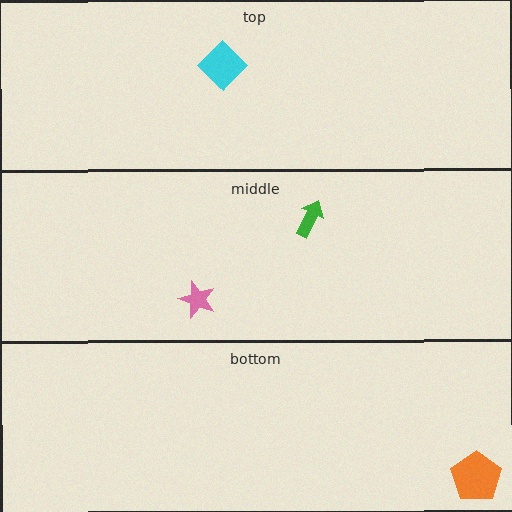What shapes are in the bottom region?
The orange pentagon.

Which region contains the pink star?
The middle region.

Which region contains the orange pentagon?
The bottom region.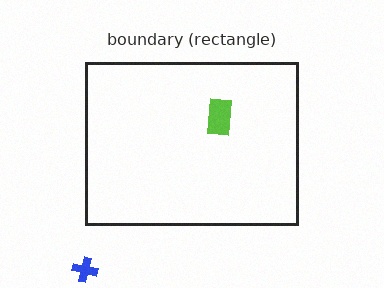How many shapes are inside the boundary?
1 inside, 1 outside.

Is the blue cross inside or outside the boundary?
Outside.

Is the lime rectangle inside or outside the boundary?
Inside.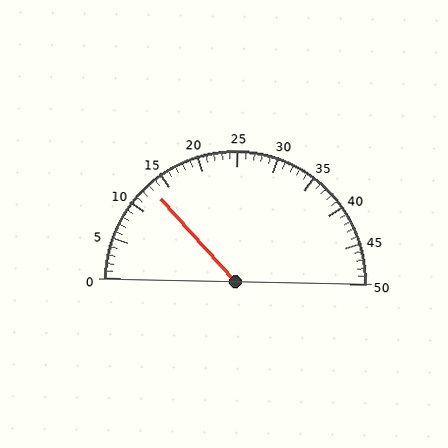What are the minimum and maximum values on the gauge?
The gauge ranges from 0 to 50.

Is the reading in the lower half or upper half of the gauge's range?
The reading is in the lower half of the range (0 to 50).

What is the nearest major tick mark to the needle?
The nearest major tick mark is 15.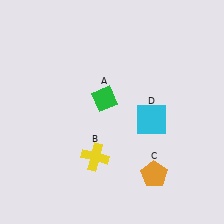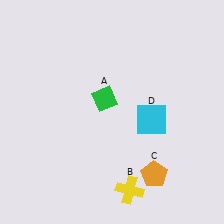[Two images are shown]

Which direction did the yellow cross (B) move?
The yellow cross (B) moved right.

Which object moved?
The yellow cross (B) moved right.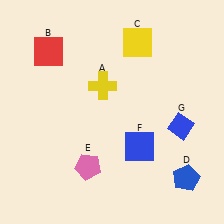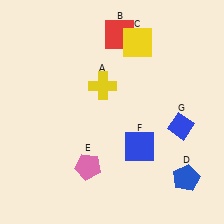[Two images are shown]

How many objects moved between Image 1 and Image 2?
1 object moved between the two images.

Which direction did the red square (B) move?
The red square (B) moved right.